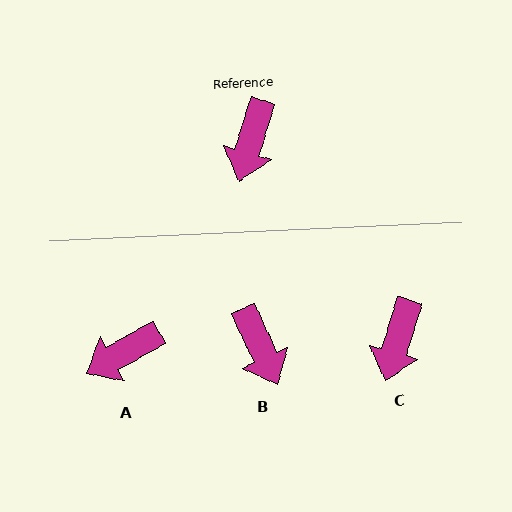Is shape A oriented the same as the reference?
No, it is off by about 44 degrees.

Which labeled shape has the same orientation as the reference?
C.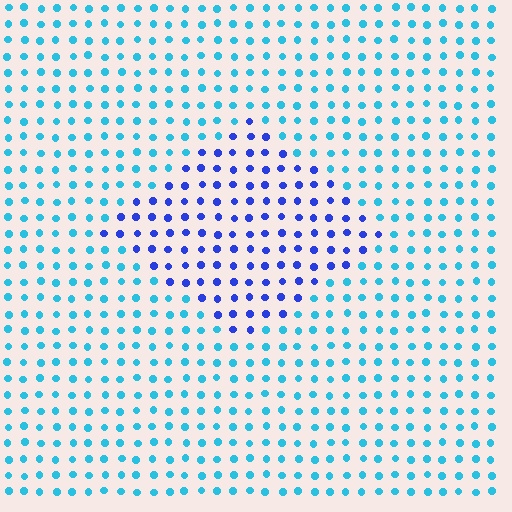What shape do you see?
I see a diamond.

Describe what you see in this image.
The image is filled with small cyan elements in a uniform arrangement. A diamond-shaped region is visible where the elements are tinted to a slightly different hue, forming a subtle color boundary.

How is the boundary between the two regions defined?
The boundary is defined purely by a slight shift in hue (about 43 degrees). Spacing, size, and orientation are identical on both sides.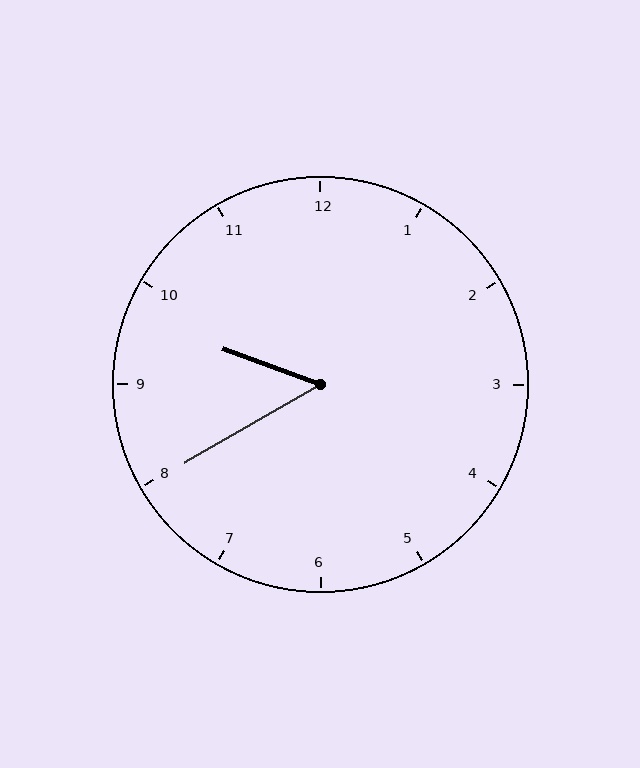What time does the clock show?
9:40.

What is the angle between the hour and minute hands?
Approximately 50 degrees.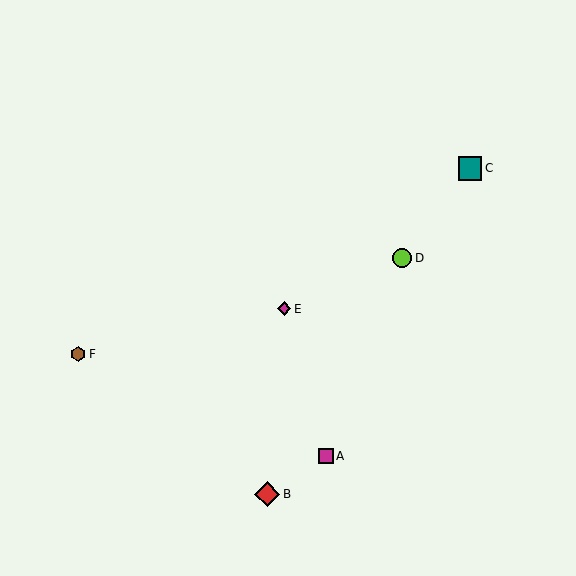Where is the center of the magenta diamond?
The center of the magenta diamond is at (284, 309).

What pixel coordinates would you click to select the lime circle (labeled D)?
Click at (402, 258) to select the lime circle D.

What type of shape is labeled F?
Shape F is a brown hexagon.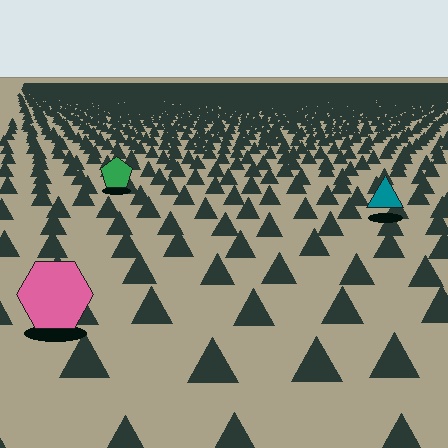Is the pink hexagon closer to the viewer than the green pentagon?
Yes. The pink hexagon is closer — you can tell from the texture gradient: the ground texture is coarser near it.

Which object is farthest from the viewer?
The green pentagon is farthest from the viewer. It appears smaller and the ground texture around it is denser.